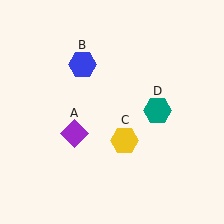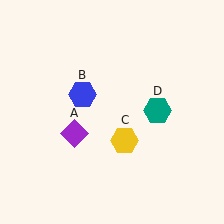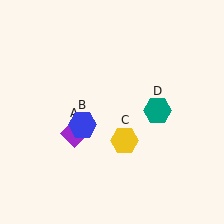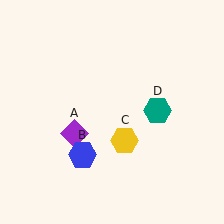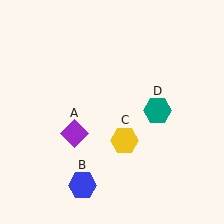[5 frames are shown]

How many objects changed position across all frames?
1 object changed position: blue hexagon (object B).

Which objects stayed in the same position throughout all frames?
Purple diamond (object A) and yellow hexagon (object C) and teal hexagon (object D) remained stationary.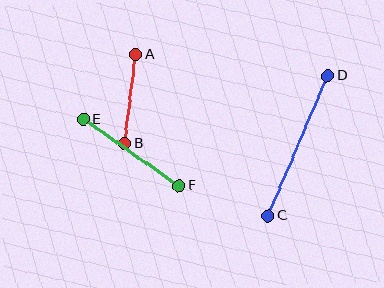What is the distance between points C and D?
The distance is approximately 152 pixels.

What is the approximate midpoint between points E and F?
The midpoint is at approximately (131, 153) pixels.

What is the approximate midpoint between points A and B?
The midpoint is at approximately (130, 99) pixels.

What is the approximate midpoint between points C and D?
The midpoint is at approximately (298, 146) pixels.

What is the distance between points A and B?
The distance is approximately 90 pixels.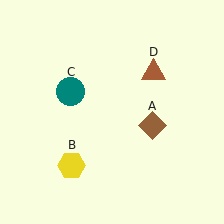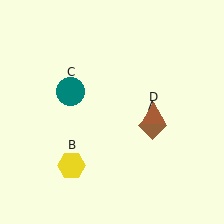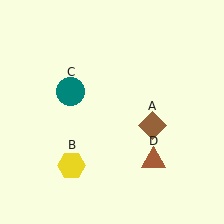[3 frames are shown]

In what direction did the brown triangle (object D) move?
The brown triangle (object D) moved down.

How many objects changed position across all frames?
1 object changed position: brown triangle (object D).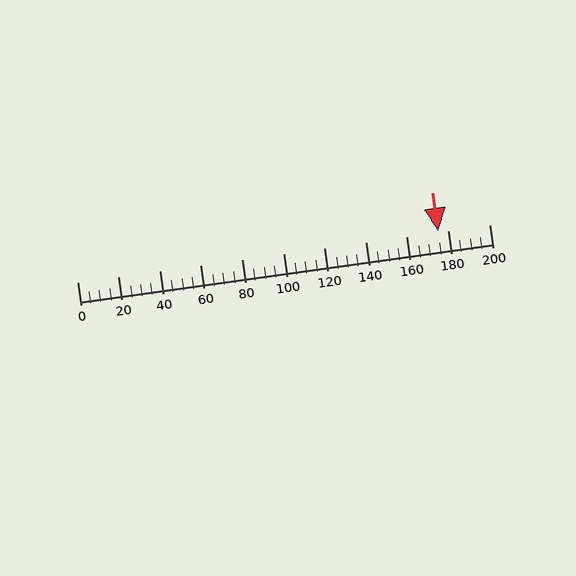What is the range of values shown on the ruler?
The ruler shows values from 0 to 200.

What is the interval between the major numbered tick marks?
The major tick marks are spaced 20 units apart.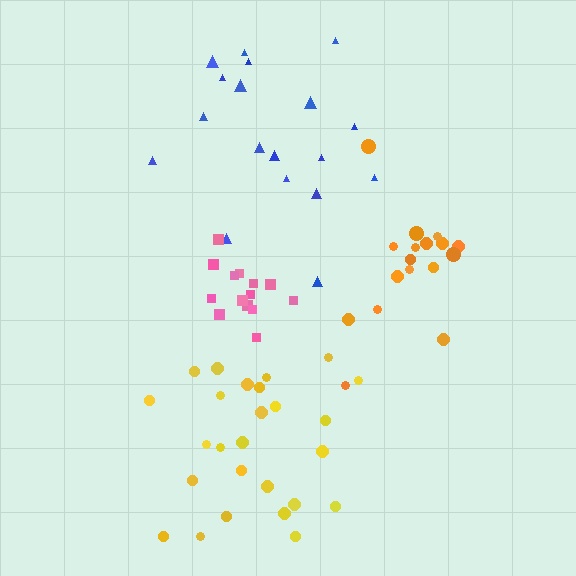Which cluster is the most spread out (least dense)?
Blue.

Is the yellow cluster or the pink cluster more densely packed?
Pink.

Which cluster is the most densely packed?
Pink.